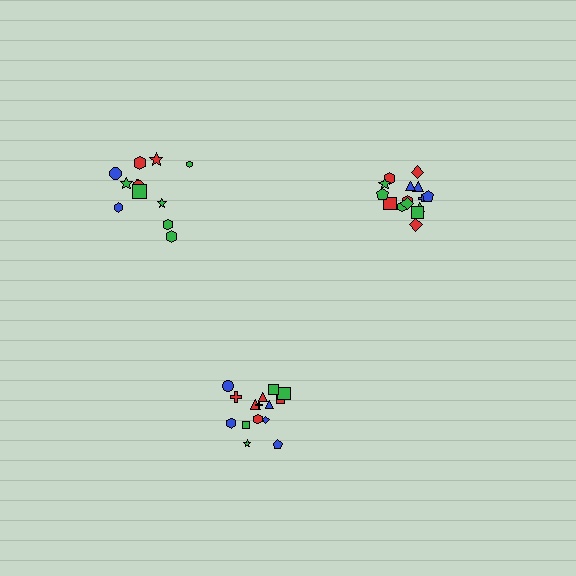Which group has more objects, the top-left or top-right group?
The top-right group.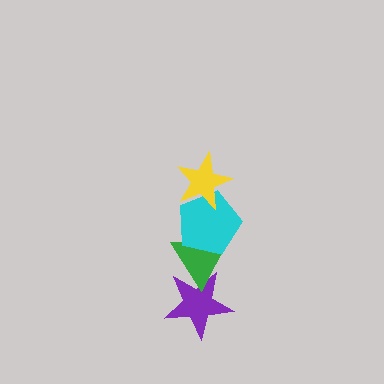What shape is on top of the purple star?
The green triangle is on top of the purple star.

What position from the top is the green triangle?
The green triangle is 3rd from the top.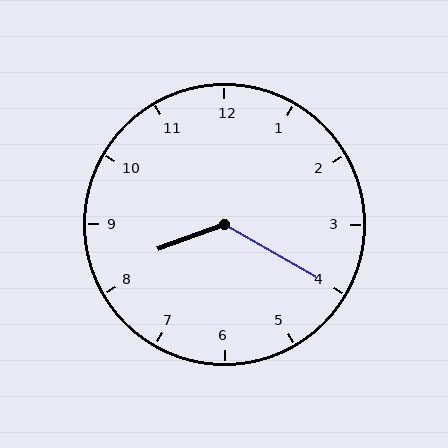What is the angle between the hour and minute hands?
Approximately 130 degrees.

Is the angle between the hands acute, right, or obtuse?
It is obtuse.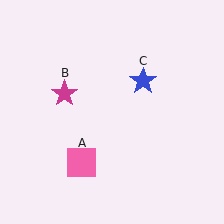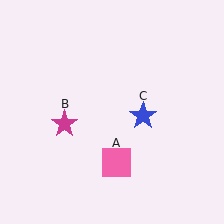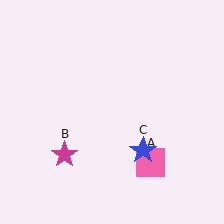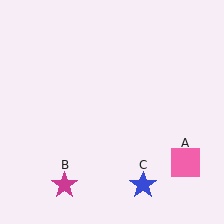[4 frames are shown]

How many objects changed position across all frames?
3 objects changed position: pink square (object A), magenta star (object B), blue star (object C).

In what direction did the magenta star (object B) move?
The magenta star (object B) moved down.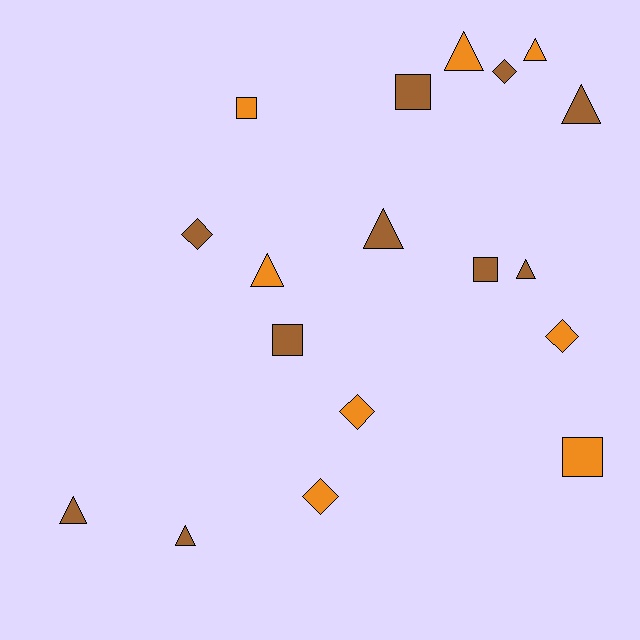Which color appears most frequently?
Brown, with 10 objects.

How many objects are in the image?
There are 18 objects.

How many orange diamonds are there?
There are 3 orange diamonds.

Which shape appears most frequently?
Triangle, with 8 objects.